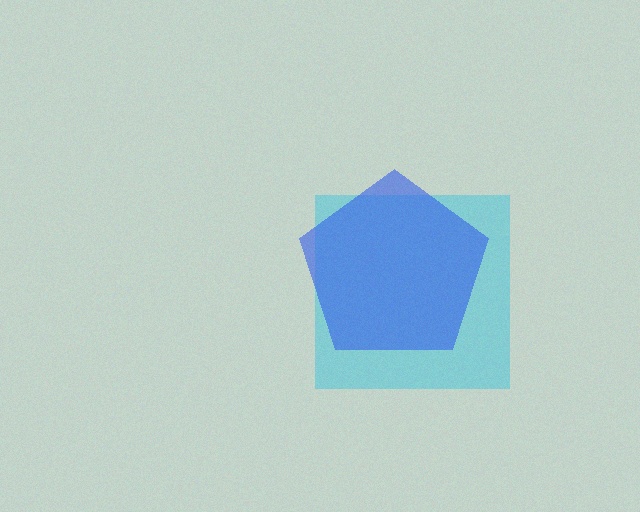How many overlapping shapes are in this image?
There are 2 overlapping shapes in the image.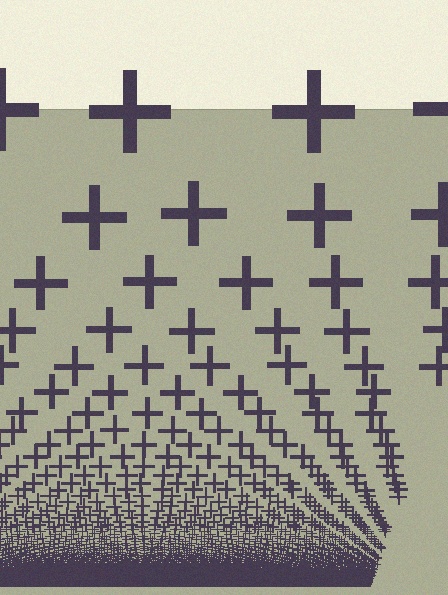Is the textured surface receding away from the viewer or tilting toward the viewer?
The surface appears to tilt toward the viewer. Texture elements get larger and sparser toward the top.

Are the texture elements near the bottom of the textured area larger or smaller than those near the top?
Smaller. The gradient is inverted — elements near the bottom are smaller and denser.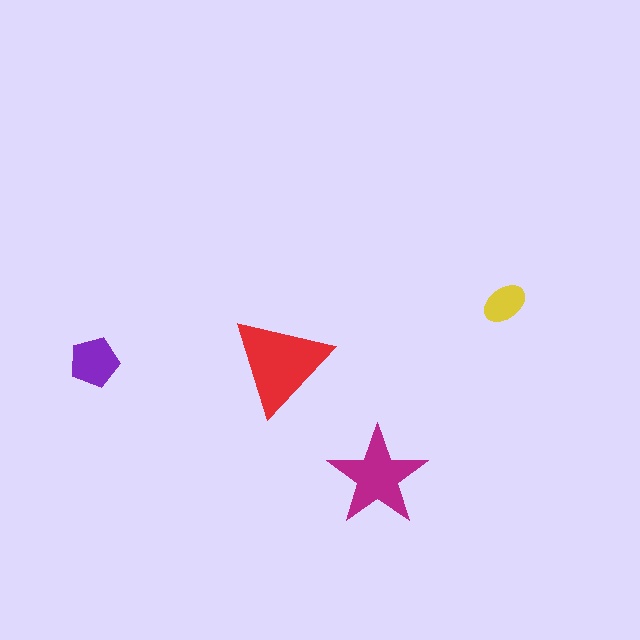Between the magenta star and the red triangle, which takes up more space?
The red triangle.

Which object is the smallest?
The yellow ellipse.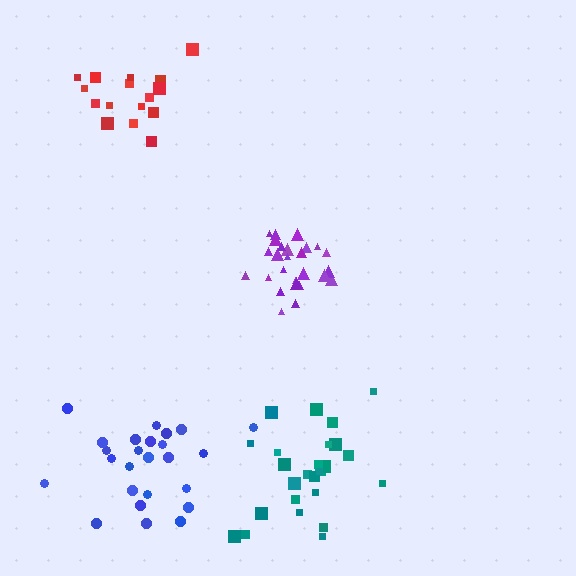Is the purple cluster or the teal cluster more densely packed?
Purple.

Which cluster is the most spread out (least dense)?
Blue.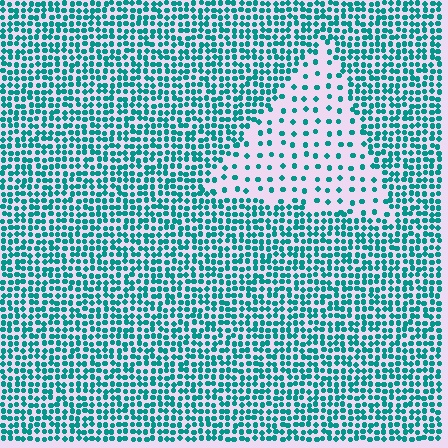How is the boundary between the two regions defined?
The boundary is defined by a change in element density (approximately 2.9x ratio). All elements are the same color, size, and shape.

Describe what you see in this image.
The image contains small teal elements arranged at two different densities. A triangle-shaped region is visible where the elements are less densely packed than the surrounding area.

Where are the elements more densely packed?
The elements are more densely packed outside the triangle boundary.